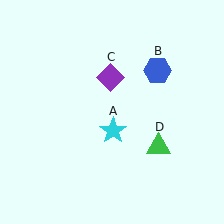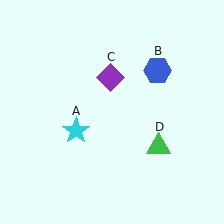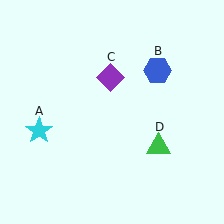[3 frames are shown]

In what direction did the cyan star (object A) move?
The cyan star (object A) moved left.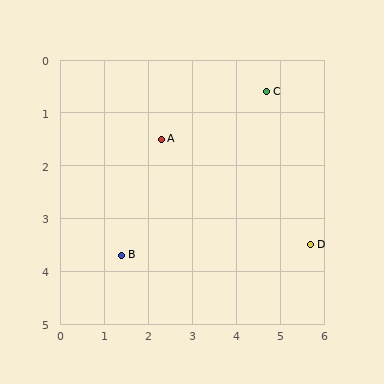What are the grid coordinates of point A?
Point A is at approximately (2.3, 1.5).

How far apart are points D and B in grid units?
Points D and B are about 4.3 grid units apart.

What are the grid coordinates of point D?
Point D is at approximately (5.7, 3.5).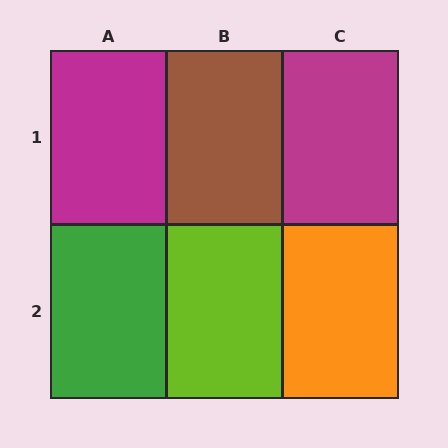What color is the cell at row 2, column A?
Green.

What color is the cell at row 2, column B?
Lime.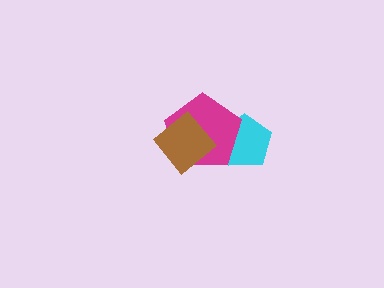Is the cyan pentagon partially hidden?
Yes, it is partially covered by another shape.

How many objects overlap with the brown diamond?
1 object overlaps with the brown diamond.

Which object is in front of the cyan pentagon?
The magenta pentagon is in front of the cyan pentagon.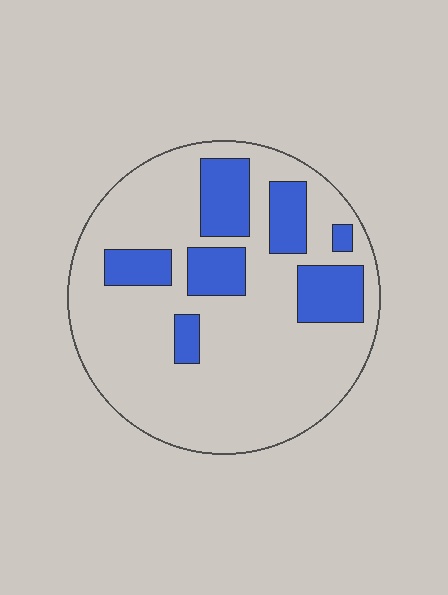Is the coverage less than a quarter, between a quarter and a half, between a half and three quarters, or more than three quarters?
Less than a quarter.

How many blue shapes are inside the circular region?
7.